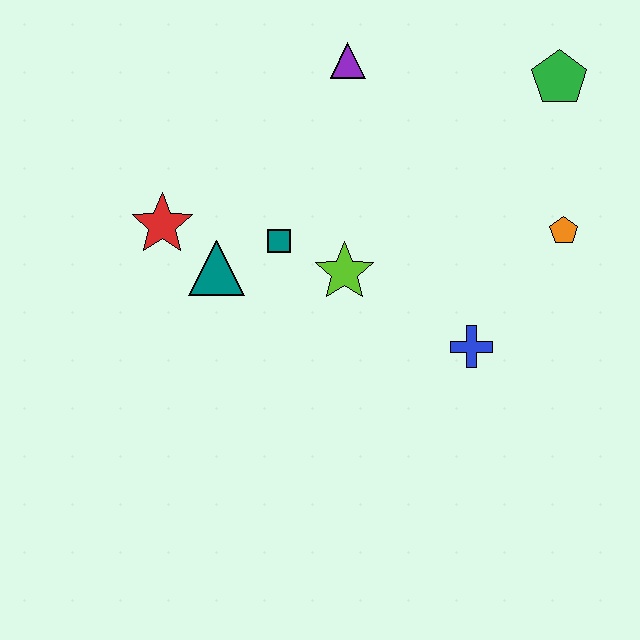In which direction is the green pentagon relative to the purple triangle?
The green pentagon is to the right of the purple triangle.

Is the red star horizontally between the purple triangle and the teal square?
No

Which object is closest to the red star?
The teal triangle is closest to the red star.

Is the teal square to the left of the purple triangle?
Yes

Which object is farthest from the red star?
The green pentagon is farthest from the red star.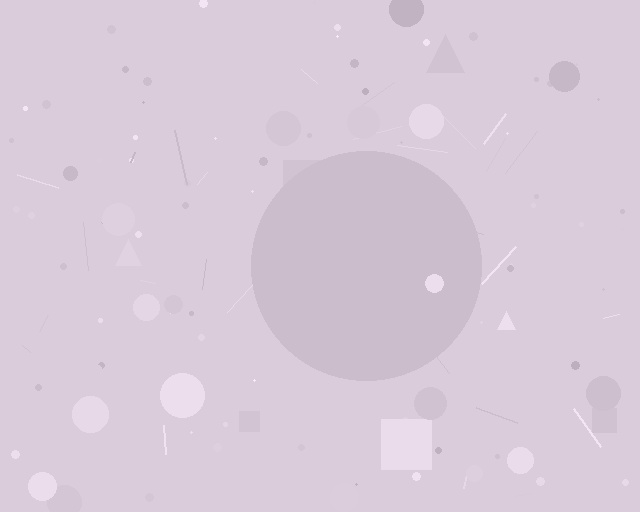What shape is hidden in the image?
A circle is hidden in the image.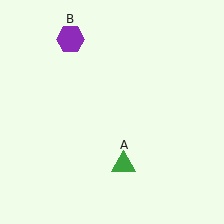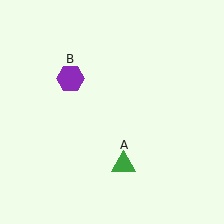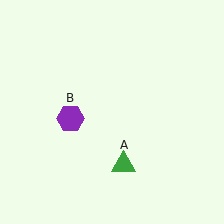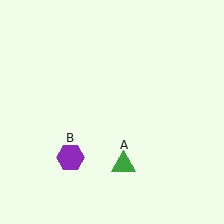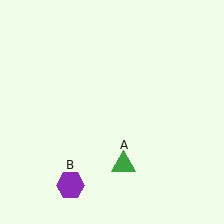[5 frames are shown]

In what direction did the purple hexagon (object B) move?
The purple hexagon (object B) moved down.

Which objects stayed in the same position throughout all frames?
Green triangle (object A) remained stationary.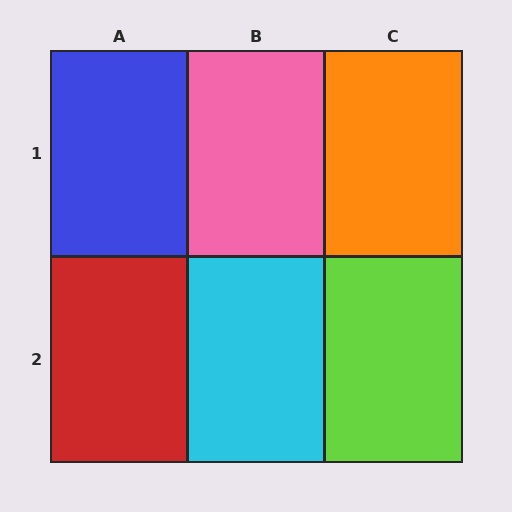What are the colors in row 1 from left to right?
Blue, pink, orange.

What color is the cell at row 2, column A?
Red.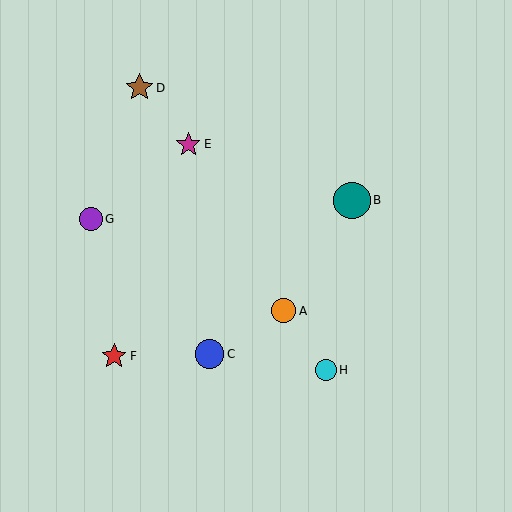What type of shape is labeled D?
Shape D is a brown star.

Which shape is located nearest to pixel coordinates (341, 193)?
The teal circle (labeled B) at (352, 200) is nearest to that location.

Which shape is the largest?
The teal circle (labeled B) is the largest.